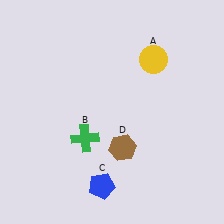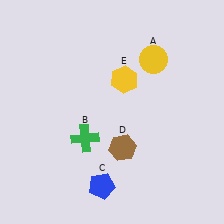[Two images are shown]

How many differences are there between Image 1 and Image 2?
There is 1 difference between the two images.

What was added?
A yellow hexagon (E) was added in Image 2.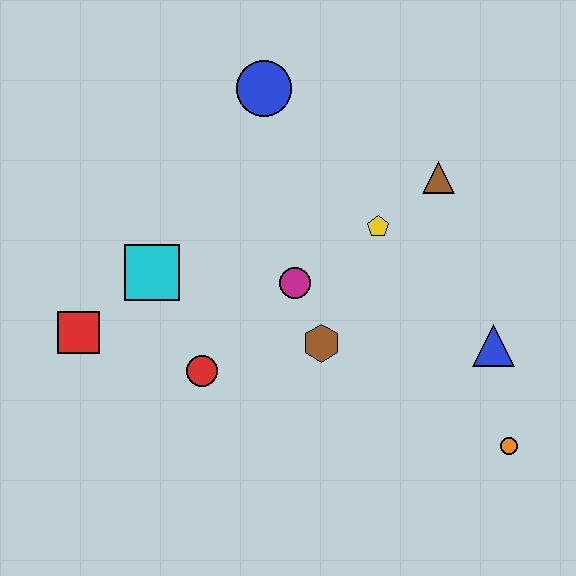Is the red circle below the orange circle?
No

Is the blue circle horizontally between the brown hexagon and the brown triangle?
No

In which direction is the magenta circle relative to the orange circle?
The magenta circle is to the left of the orange circle.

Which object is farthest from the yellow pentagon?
The red square is farthest from the yellow pentagon.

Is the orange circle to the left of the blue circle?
No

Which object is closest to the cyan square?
The red square is closest to the cyan square.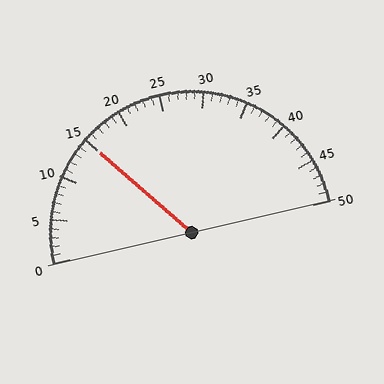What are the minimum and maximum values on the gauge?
The gauge ranges from 0 to 50.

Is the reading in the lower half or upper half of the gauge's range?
The reading is in the lower half of the range (0 to 50).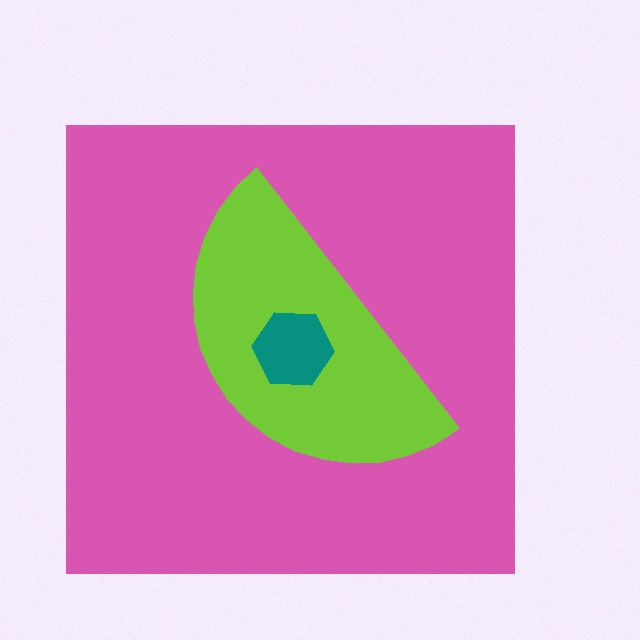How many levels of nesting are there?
3.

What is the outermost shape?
The pink square.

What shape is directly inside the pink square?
The lime semicircle.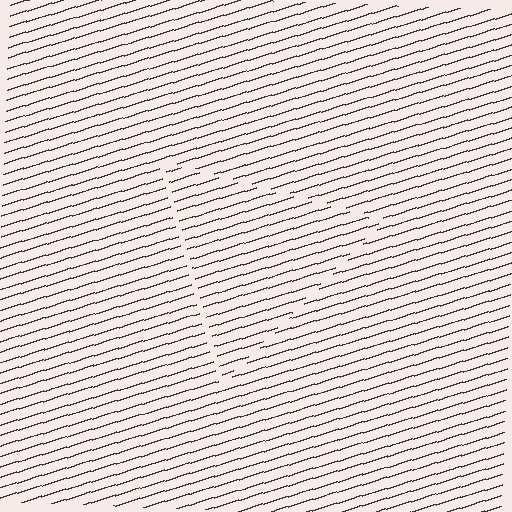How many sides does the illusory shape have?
3 sides — the line-ends trace a triangle.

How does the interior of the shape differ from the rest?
The interior of the shape contains the same grating, shifted by half a period — the contour is defined by the phase discontinuity where line-ends from the inner and outer gratings abut.